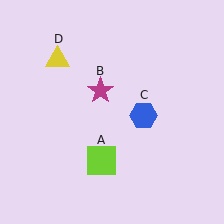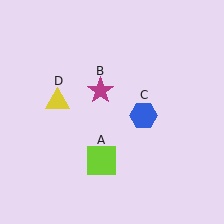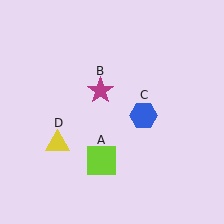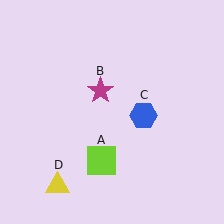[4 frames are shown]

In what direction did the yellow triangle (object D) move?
The yellow triangle (object D) moved down.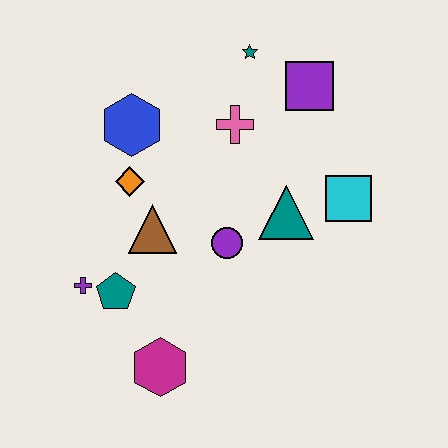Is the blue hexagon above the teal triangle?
Yes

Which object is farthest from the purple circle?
The teal star is farthest from the purple circle.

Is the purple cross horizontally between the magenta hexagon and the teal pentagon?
No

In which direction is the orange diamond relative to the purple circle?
The orange diamond is to the left of the purple circle.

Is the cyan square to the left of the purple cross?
No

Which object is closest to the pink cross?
The teal star is closest to the pink cross.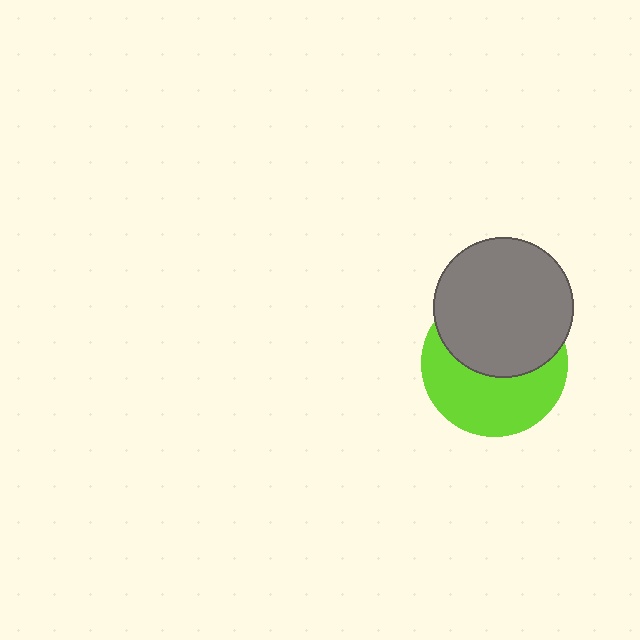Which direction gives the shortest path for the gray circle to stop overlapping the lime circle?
Moving up gives the shortest separation.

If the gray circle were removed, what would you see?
You would see the complete lime circle.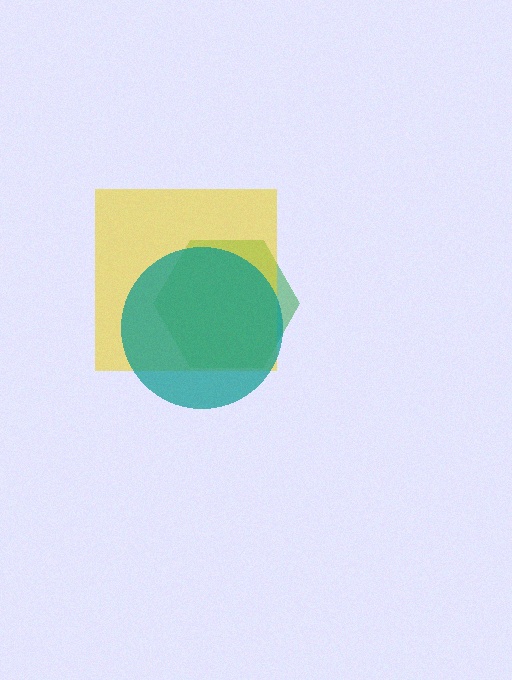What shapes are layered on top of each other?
The layered shapes are: a green hexagon, a yellow square, a teal circle.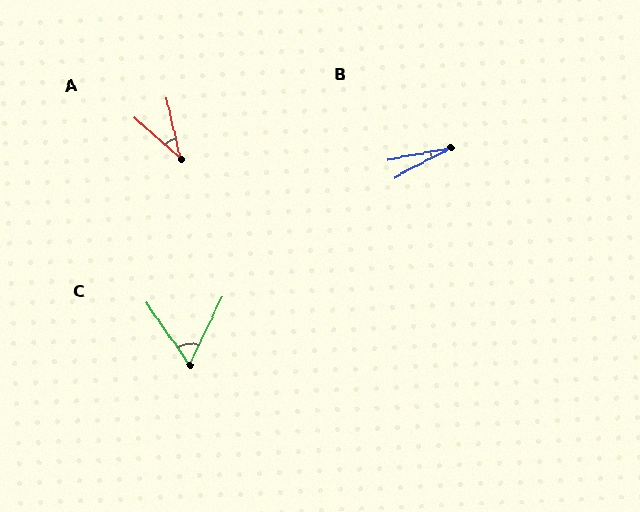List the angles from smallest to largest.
B (17°), A (35°), C (61°).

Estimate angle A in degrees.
Approximately 35 degrees.